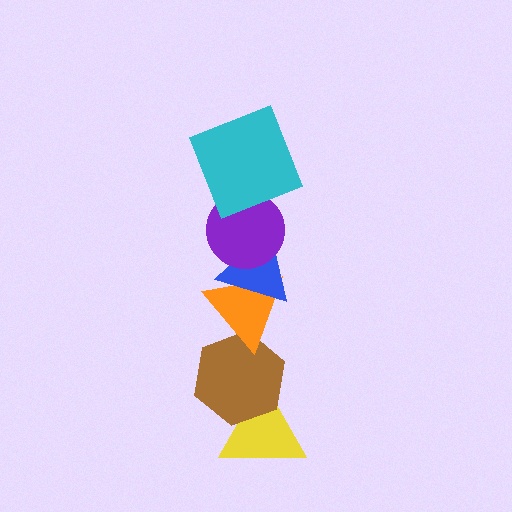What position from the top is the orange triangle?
The orange triangle is 4th from the top.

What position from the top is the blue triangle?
The blue triangle is 3rd from the top.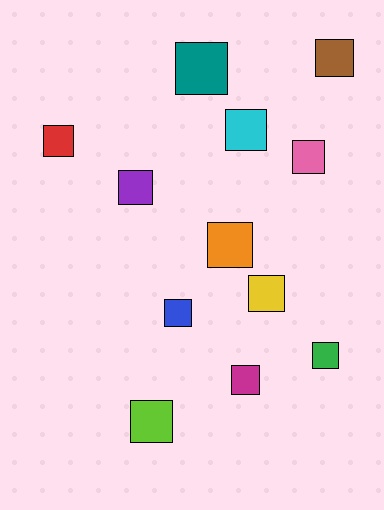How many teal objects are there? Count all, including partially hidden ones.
There is 1 teal object.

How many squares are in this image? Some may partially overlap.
There are 12 squares.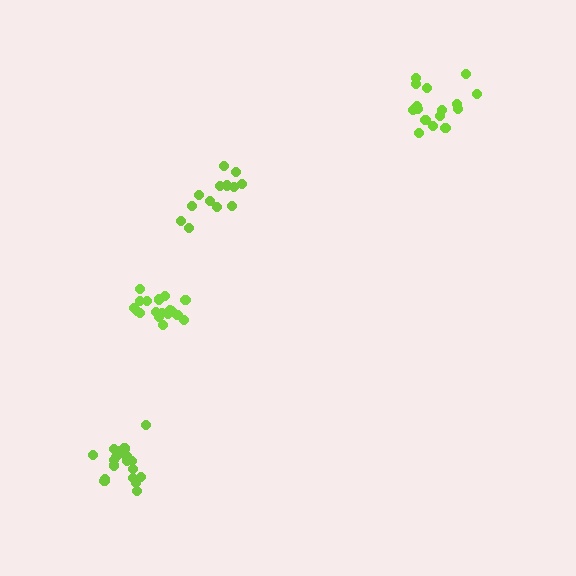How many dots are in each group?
Group 1: 19 dots, Group 2: 13 dots, Group 3: 19 dots, Group 4: 16 dots (67 total).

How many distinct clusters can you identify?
There are 4 distinct clusters.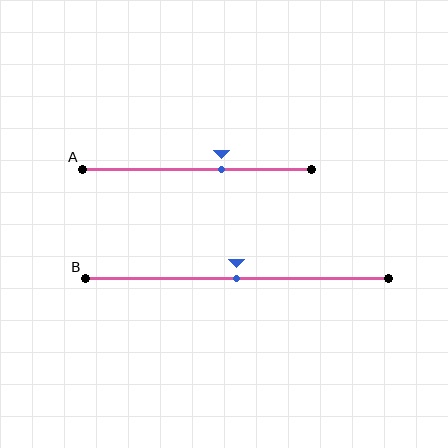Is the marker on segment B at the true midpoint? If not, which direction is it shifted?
Yes, the marker on segment B is at the true midpoint.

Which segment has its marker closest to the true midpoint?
Segment B has its marker closest to the true midpoint.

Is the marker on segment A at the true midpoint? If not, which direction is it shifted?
No, the marker on segment A is shifted to the right by about 11% of the segment length.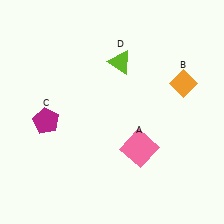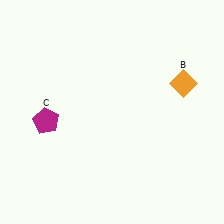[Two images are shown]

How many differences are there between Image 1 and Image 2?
There are 2 differences between the two images.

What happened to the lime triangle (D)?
The lime triangle (D) was removed in Image 2. It was in the top-right area of Image 1.